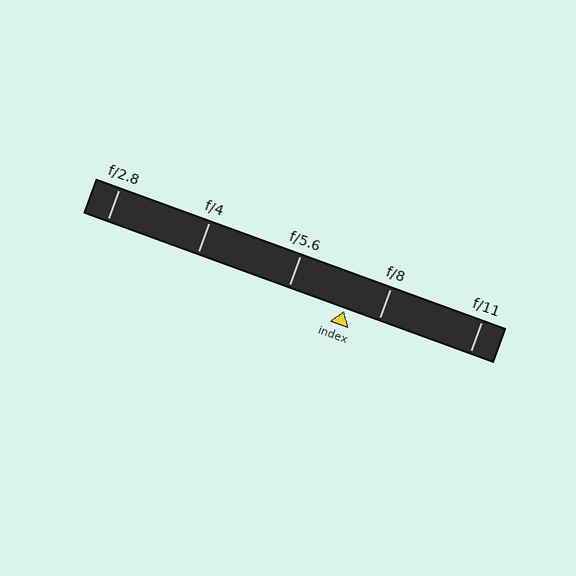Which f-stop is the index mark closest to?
The index mark is closest to f/8.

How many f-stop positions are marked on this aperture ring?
There are 5 f-stop positions marked.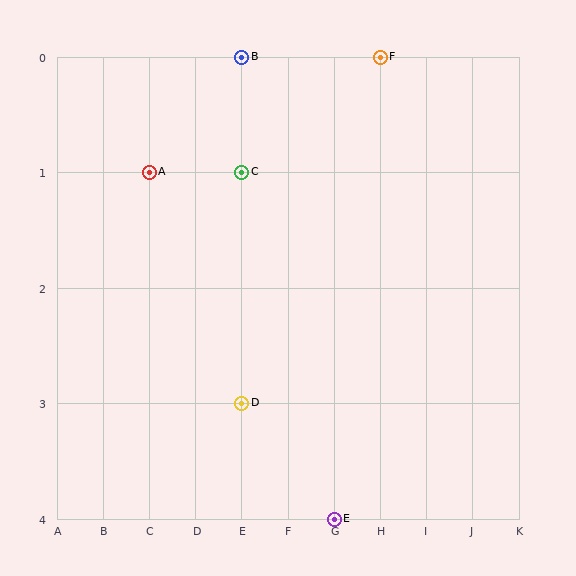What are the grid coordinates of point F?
Point F is at grid coordinates (H, 0).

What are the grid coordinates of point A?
Point A is at grid coordinates (C, 1).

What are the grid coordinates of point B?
Point B is at grid coordinates (E, 0).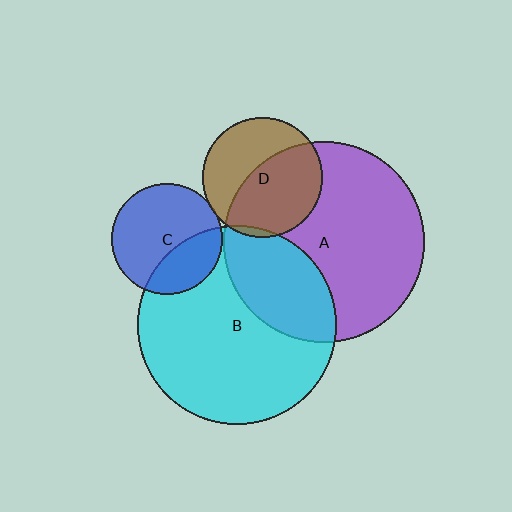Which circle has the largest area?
Circle A (purple).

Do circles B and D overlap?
Yes.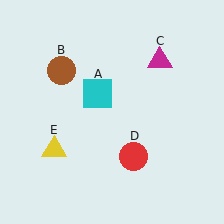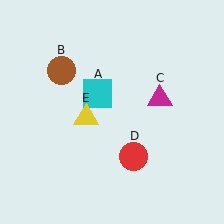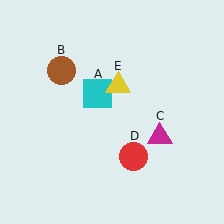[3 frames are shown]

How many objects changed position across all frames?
2 objects changed position: magenta triangle (object C), yellow triangle (object E).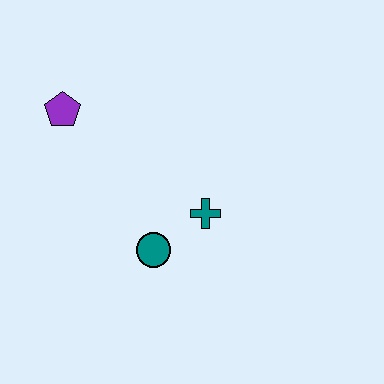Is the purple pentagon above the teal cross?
Yes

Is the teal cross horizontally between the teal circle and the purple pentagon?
No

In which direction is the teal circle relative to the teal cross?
The teal circle is to the left of the teal cross.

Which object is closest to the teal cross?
The teal circle is closest to the teal cross.